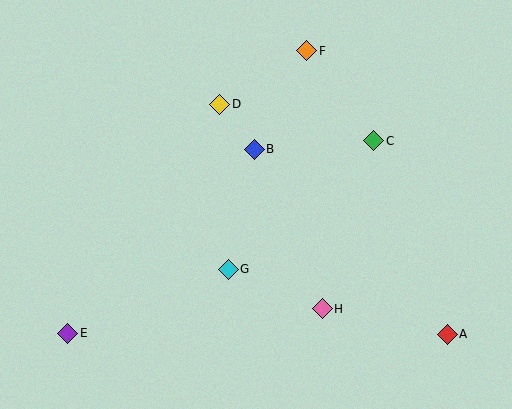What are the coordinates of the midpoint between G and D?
The midpoint between G and D is at (224, 187).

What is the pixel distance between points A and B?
The distance between A and B is 268 pixels.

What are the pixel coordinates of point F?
Point F is at (307, 51).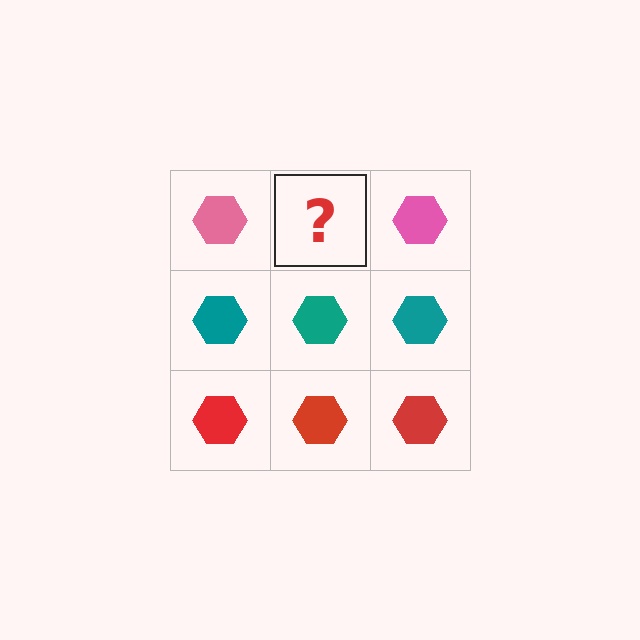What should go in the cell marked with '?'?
The missing cell should contain a pink hexagon.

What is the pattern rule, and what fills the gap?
The rule is that each row has a consistent color. The gap should be filled with a pink hexagon.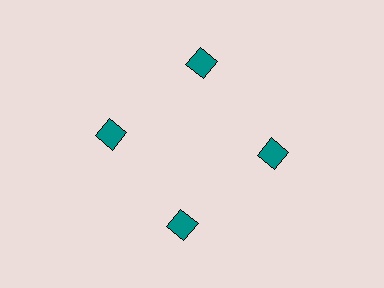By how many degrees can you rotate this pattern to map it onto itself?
The pattern maps onto itself every 90 degrees of rotation.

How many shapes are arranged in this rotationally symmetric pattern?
There are 4 shapes, arranged in 4 groups of 1.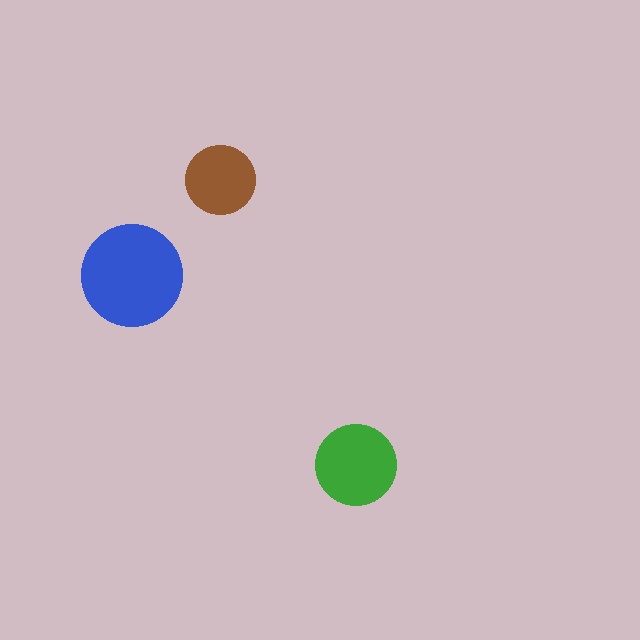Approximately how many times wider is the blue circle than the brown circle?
About 1.5 times wider.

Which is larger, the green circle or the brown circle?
The green one.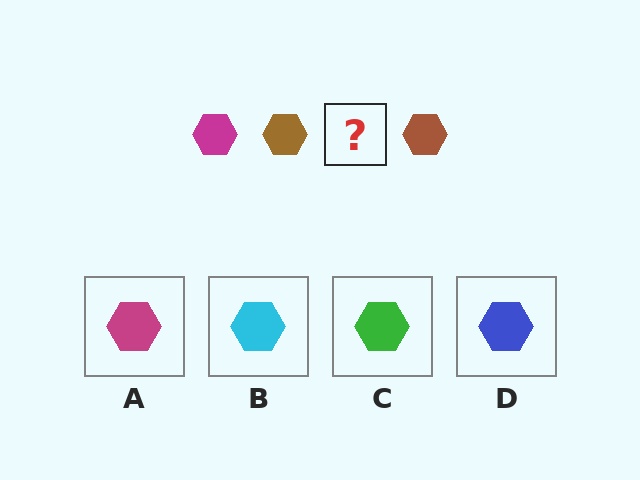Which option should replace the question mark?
Option A.